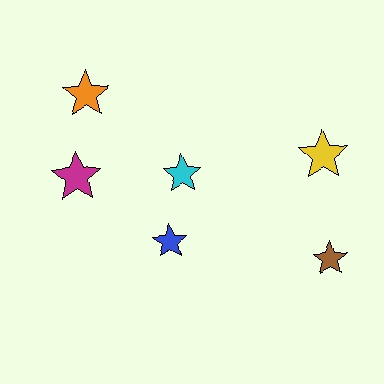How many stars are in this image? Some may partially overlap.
There are 6 stars.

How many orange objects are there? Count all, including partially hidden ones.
There is 1 orange object.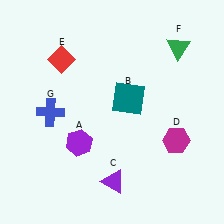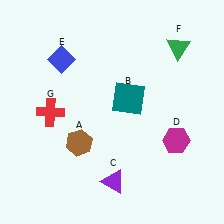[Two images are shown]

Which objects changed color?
A changed from purple to brown. E changed from red to blue. G changed from blue to red.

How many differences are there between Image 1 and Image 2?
There are 3 differences between the two images.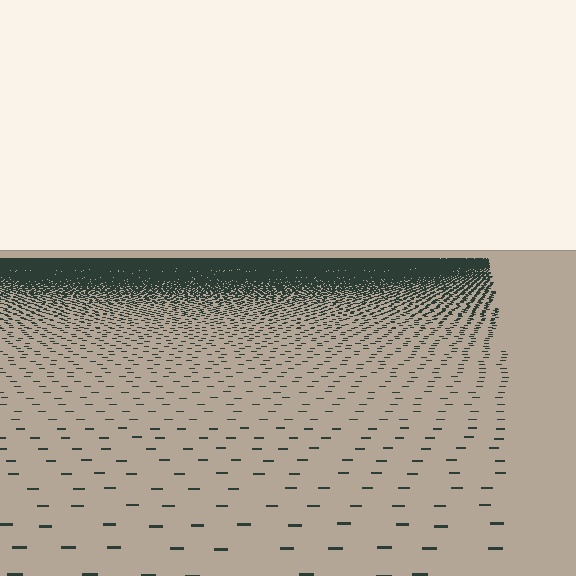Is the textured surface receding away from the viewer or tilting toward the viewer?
The surface is receding away from the viewer. Texture elements get smaller and denser toward the top.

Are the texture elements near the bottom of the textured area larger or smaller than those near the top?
Larger. Near the bottom, elements are closer to the viewer and appear at a bigger on-screen size.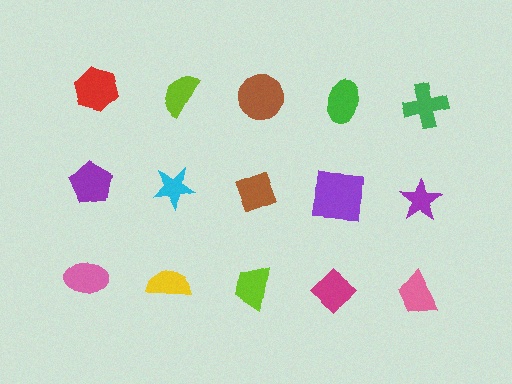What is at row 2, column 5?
A purple star.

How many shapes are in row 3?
5 shapes.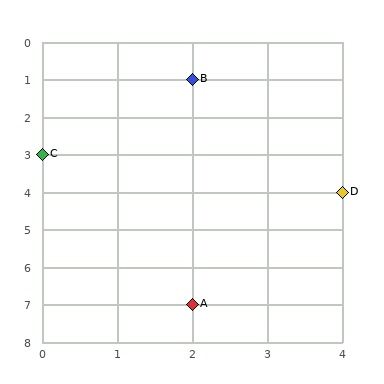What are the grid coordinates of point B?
Point B is at grid coordinates (2, 1).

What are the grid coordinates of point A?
Point A is at grid coordinates (2, 7).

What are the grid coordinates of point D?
Point D is at grid coordinates (4, 4).